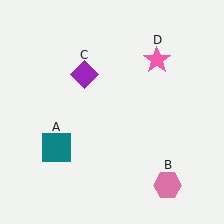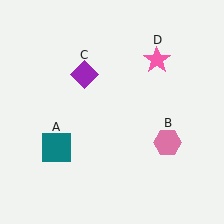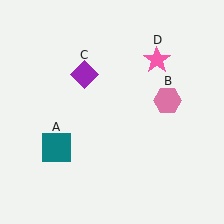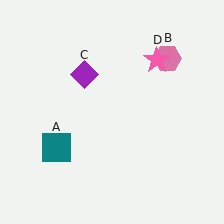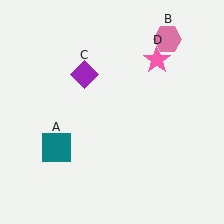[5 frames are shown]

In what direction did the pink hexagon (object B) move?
The pink hexagon (object B) moved up.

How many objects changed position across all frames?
1 object changed position: pink hexagon (object B).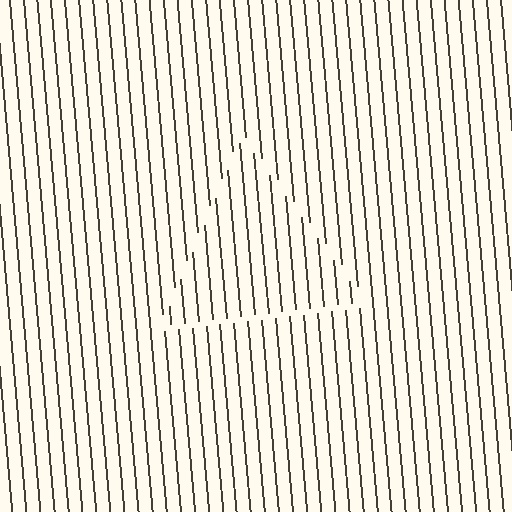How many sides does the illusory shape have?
3 sides — the line-ends trace a triangle.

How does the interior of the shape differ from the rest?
The interior of the shape contains the same grating, shifted by half a period — the contour is defined by the phase discontinuity where line-ends from the inner and outer gratings abut.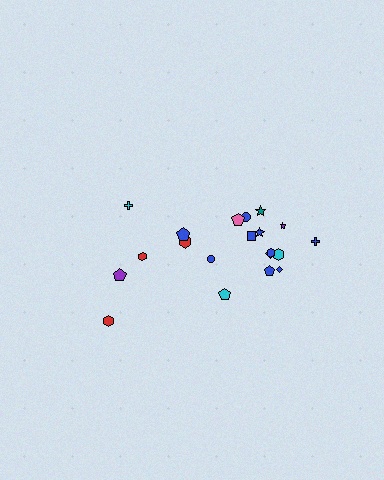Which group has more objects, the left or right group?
The right group.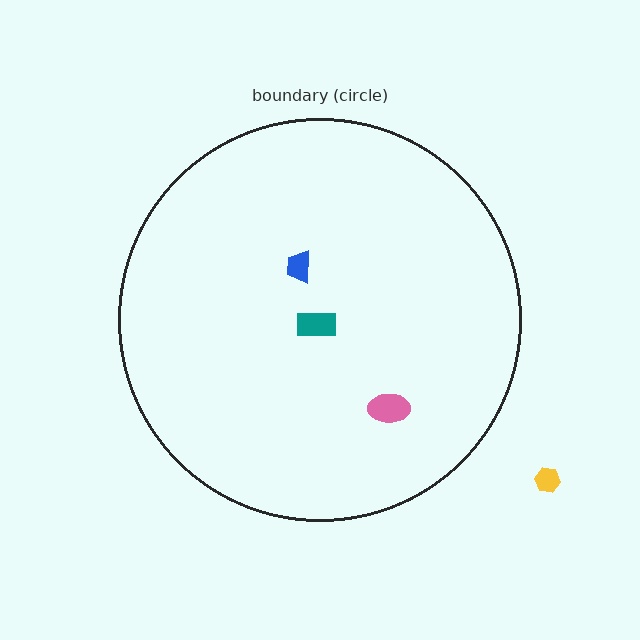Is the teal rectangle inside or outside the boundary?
Inside.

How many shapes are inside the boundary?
3 inside, 1 outside.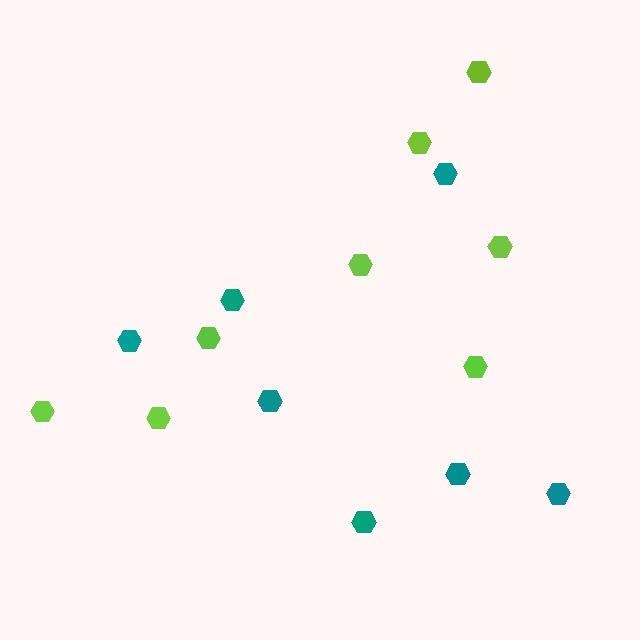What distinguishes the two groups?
There are 2 groups: one group of lime hexagons (8) and one group of teal hexagons (7).